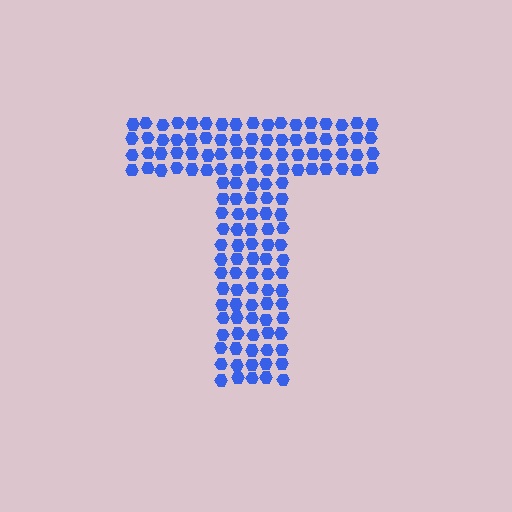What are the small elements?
The small elements are hexagons.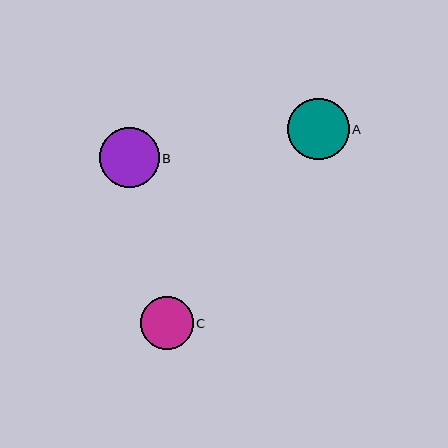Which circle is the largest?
Circle A is the largest with a size of approximately 62 pixels.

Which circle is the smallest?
Circle C is the smallest with a size of approximately 53 pixels.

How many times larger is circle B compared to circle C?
Circle B is approximately 1.1 times the size of circle C.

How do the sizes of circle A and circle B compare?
Circle A and circle B are approximately the same size.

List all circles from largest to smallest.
From largest to smallest: A, B, C.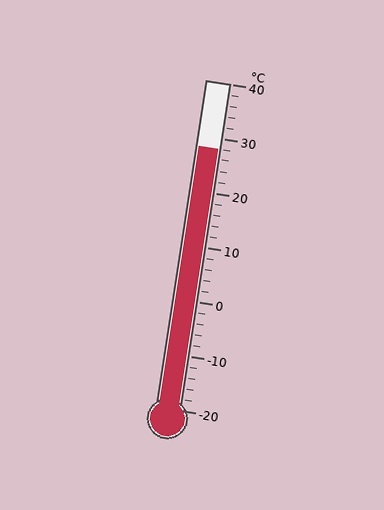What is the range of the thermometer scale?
The thermometer scale ranges from -20°C to 40°C.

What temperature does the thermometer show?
The thermometer shows approximately 28°C.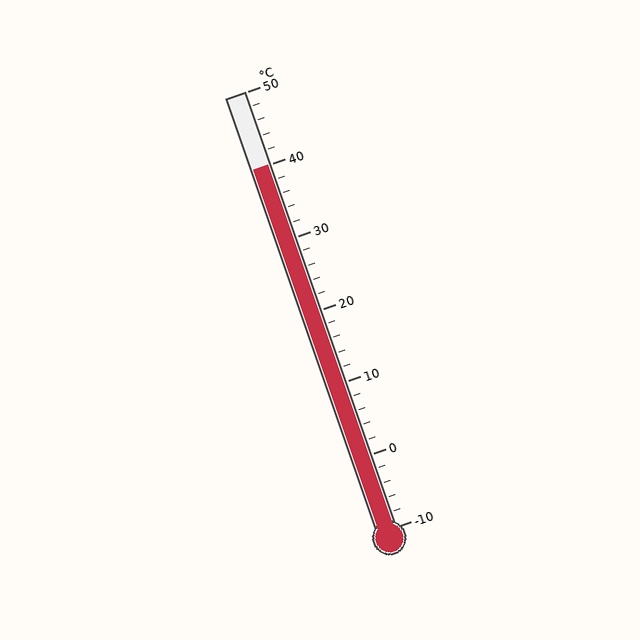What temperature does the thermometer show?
The thermometer shows approximately 40°C.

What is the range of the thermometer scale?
The thermometer scale ranges from -10°C to 50°C.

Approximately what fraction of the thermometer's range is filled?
The thermometer is filled to approximately 85% of its range.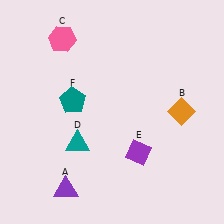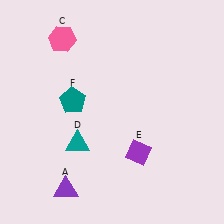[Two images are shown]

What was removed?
The orange diamond (B) was removed in Image 2.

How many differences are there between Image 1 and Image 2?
There is 1 difference between the two images.